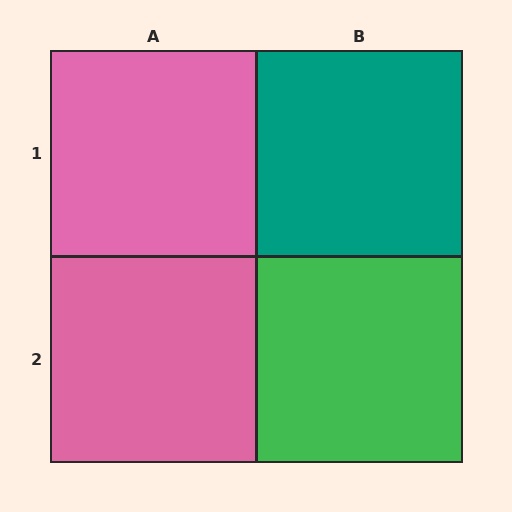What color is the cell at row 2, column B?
Green.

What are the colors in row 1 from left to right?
Pink, teal.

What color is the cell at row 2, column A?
Pink.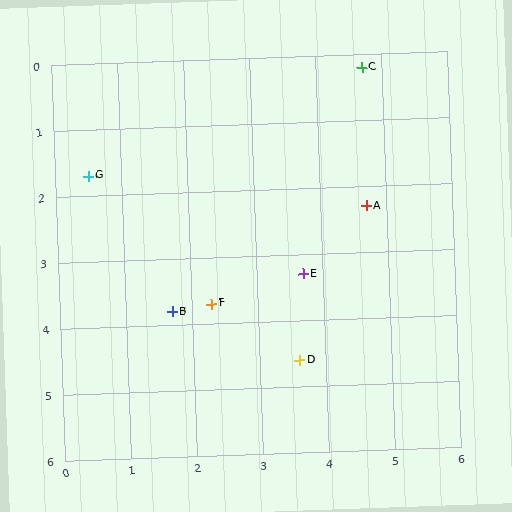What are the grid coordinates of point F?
Point F is at approximately (2.3, 3.7).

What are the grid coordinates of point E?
Point E is at approximately (3.7, 3.3).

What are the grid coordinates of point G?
Point G is at approximately (0.5, 1.7).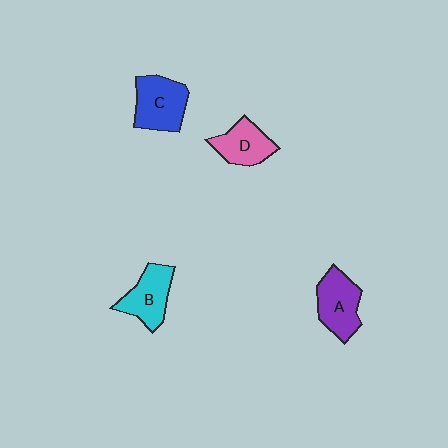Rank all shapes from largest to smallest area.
From largest to smallest: C (blue), A (purple), B (cyan), D (pink).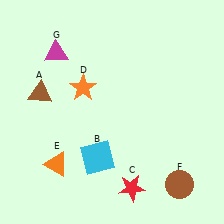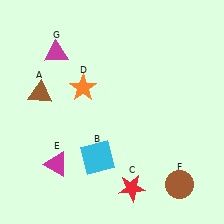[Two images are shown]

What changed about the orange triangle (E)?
In Image 1, E is orange. In Image 2, it changed to magenta.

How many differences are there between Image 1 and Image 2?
There is 1 difference between the two images.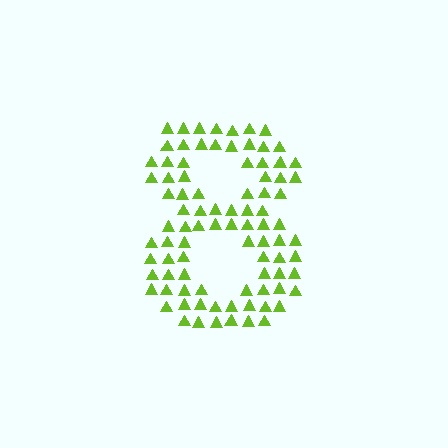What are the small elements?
The small elements are triangles.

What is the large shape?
The large shape is the digit 8.